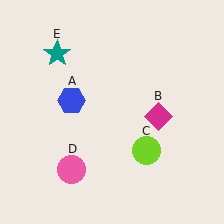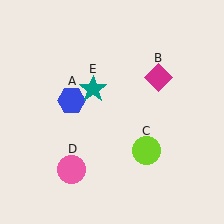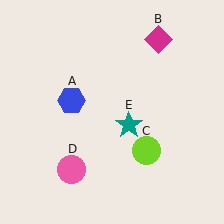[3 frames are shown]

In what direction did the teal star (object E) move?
The teal star (object E) moved down and to the right.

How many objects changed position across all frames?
2 objects changed position: magenta diamond (object B), teal star (object E).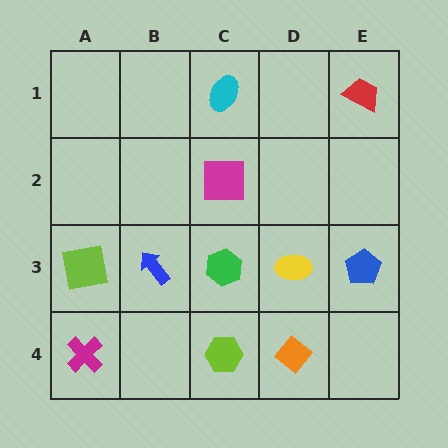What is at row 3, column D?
A yellow ellipse.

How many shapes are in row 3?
5 shapes.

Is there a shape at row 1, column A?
No, that cell is empty.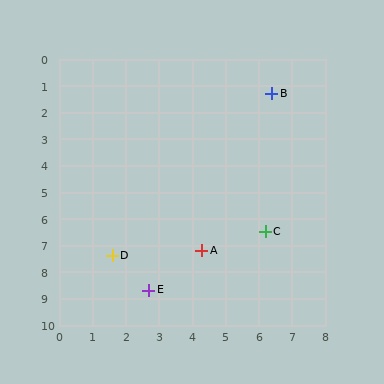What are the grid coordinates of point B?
Point B is at approximately (6.4, 1.3).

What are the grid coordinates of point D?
Point D is at approximately (1.6, 7.4).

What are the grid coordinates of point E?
Point E is at approximately (2.7, 8.7).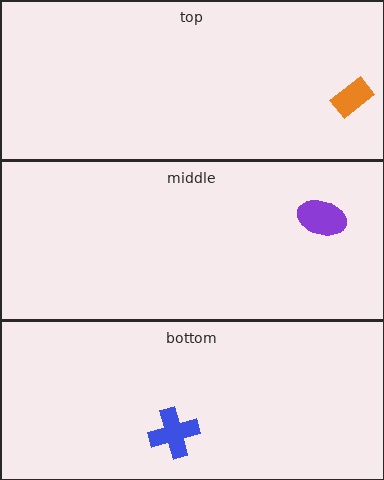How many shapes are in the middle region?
1.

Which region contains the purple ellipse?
The middle region.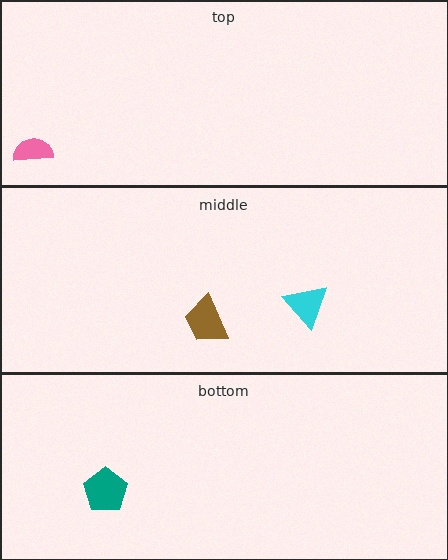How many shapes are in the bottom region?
1.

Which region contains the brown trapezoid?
The middle region.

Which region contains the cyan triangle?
The middle region.